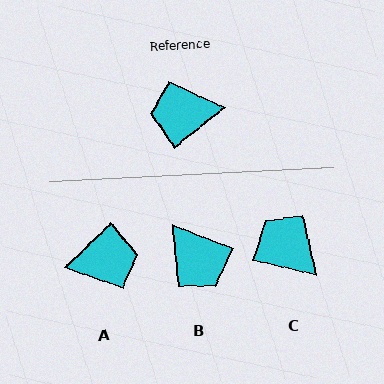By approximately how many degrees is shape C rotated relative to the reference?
Approximately 52 degrees clockwise.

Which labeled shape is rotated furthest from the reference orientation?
A, about 174 degrees away.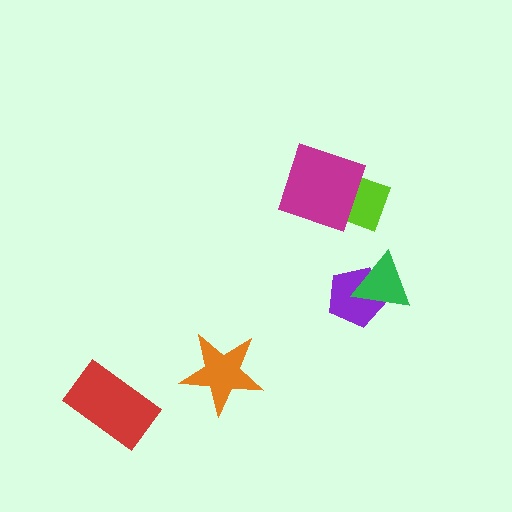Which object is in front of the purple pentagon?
The green triangle is in front of the purple pentagon.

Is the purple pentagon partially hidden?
Yes, it is partially covered by another shape.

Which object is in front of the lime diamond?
The magenta diamond is in front of the lime diamond.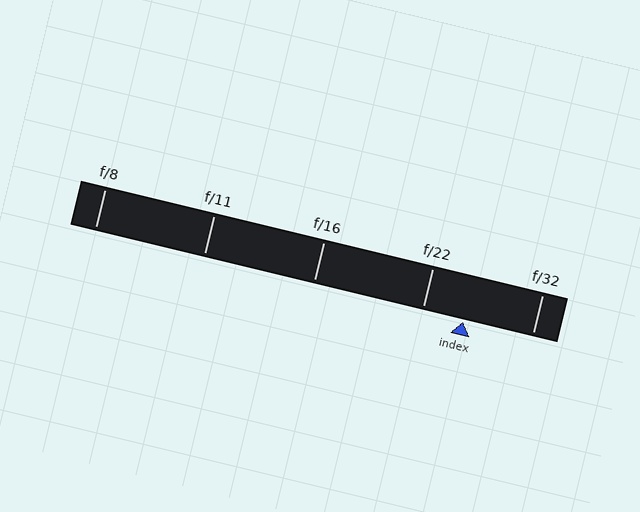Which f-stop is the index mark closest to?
The index mark is closest to f/22.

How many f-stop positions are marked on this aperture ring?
There are 5 f-stop positions marked.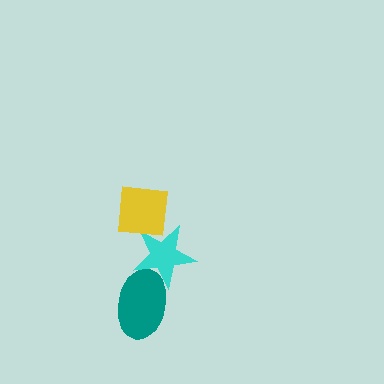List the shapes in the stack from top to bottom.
From top to bottom: the yellow square, the cyan star, the teal ellipse.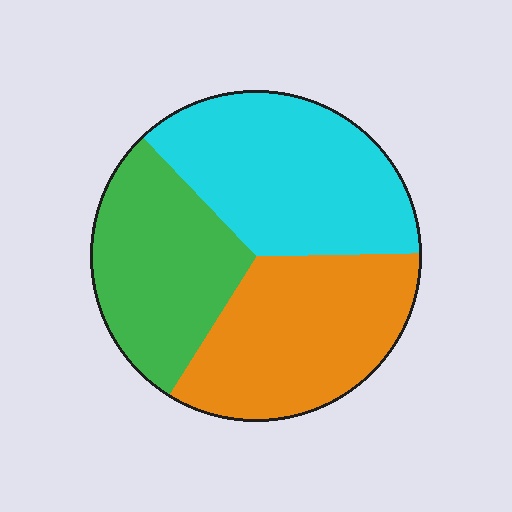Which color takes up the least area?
Green, at roughly 30%.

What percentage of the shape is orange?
Orange covers about 35% of the shape.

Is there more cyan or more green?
Cyan.